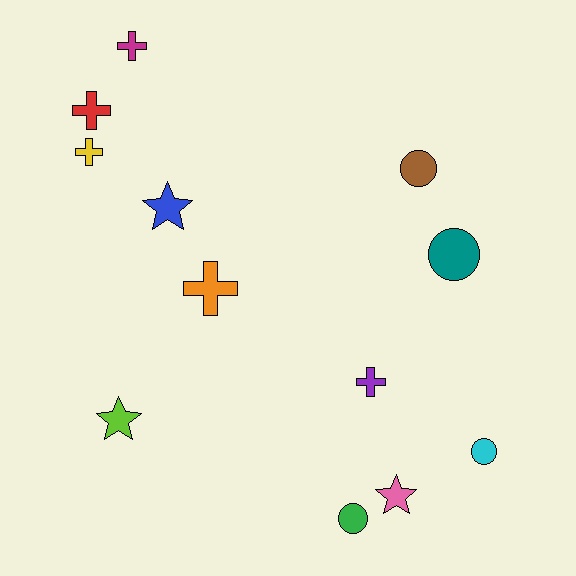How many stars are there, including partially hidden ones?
There are 3 stars.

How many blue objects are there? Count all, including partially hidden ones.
There is 1 blue object.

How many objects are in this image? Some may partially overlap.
There are 12 objects.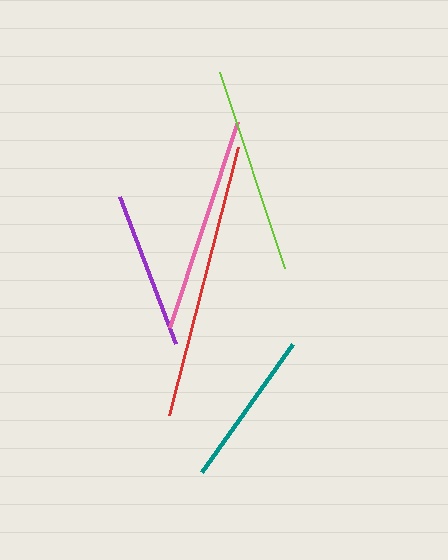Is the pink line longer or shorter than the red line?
The red line is longer than the pink line.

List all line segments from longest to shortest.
From longest to shortest: red, pink, lime, purple, teal.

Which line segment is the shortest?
The teal line is the shortest at approximately 157 pixels.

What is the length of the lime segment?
The lime segment is approximately 206 pixels long.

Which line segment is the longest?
The red line is the longest at approximately 277 pixels.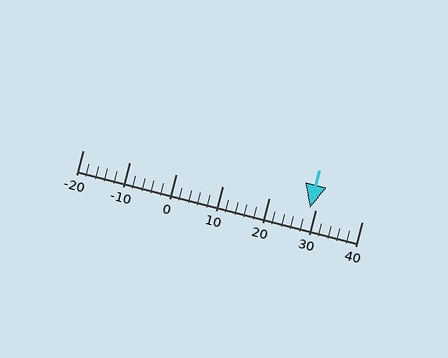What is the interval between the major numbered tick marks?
The major tick marks are spaced 10 units apart.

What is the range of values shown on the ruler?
The ruler shows values from -20 to 40.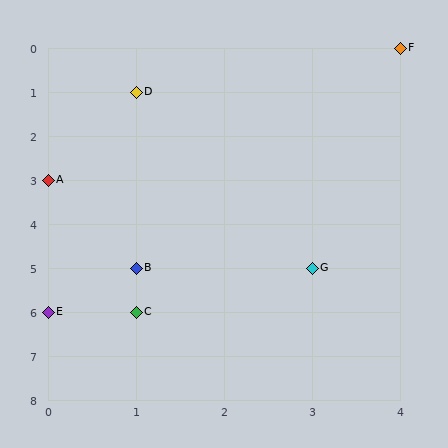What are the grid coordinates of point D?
Point D is at grid coordinates (1, 1).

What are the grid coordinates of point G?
Point G is at grid coordinates (3, 5).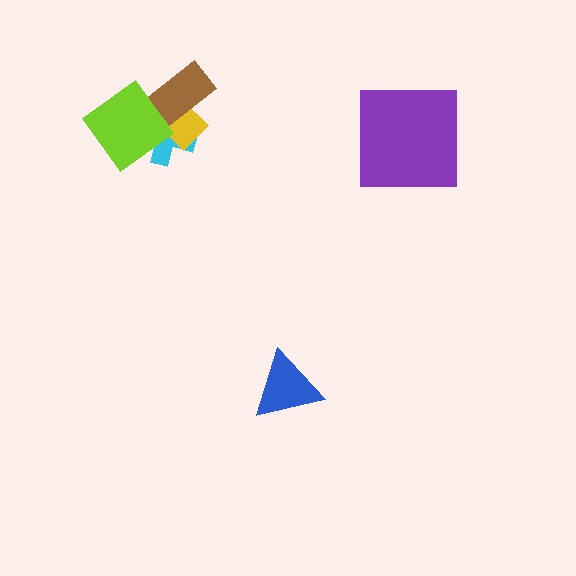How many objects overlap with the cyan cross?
3 objects overlap with the cyan cross.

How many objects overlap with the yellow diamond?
3 objects overlap with the yellow diamond.